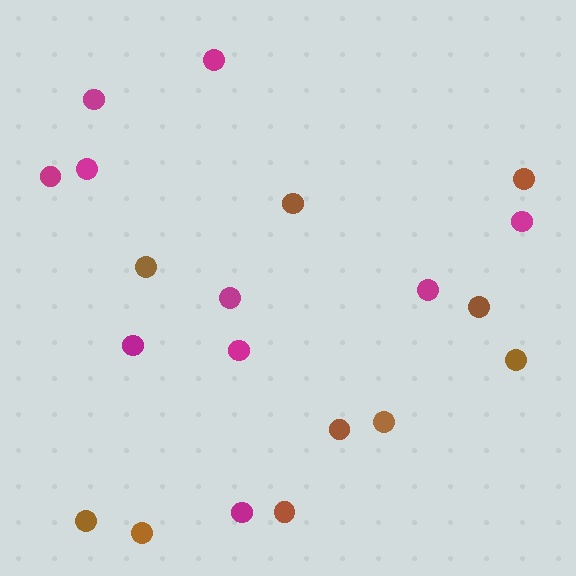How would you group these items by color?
There are 2 groups: one group of brown circles (10) and one group of magenta circles (10).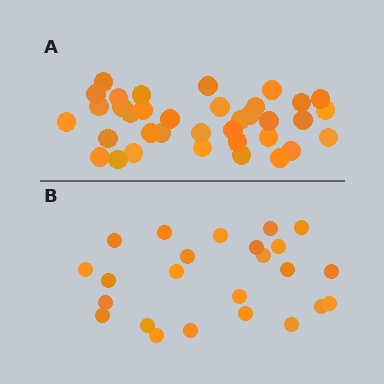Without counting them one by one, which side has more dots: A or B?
Region A (the top region) has more dots.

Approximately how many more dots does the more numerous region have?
Region A has roughly 12 or so more dots than region B.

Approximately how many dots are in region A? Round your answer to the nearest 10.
About 40 dots. (The exact count is 36, which rounds to 40.)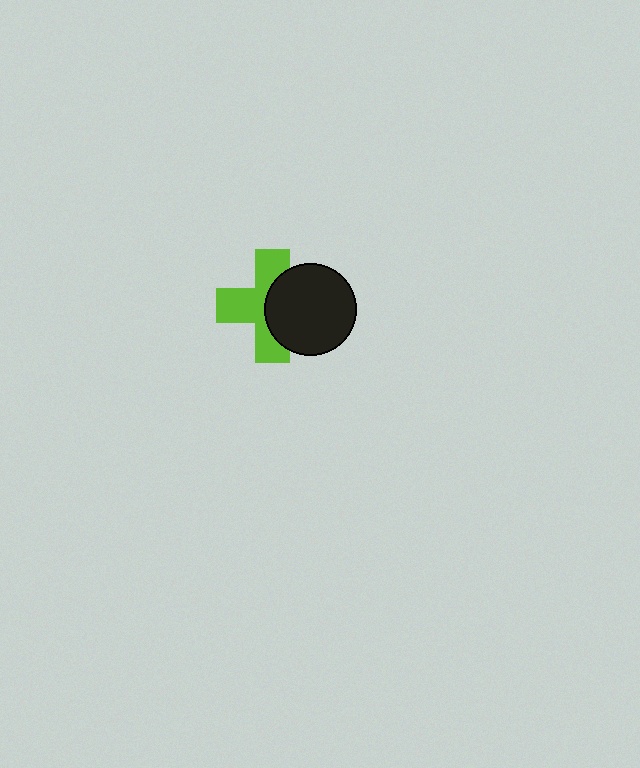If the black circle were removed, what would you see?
You would see the complete lime cross.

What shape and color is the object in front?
The object in front is a black circle.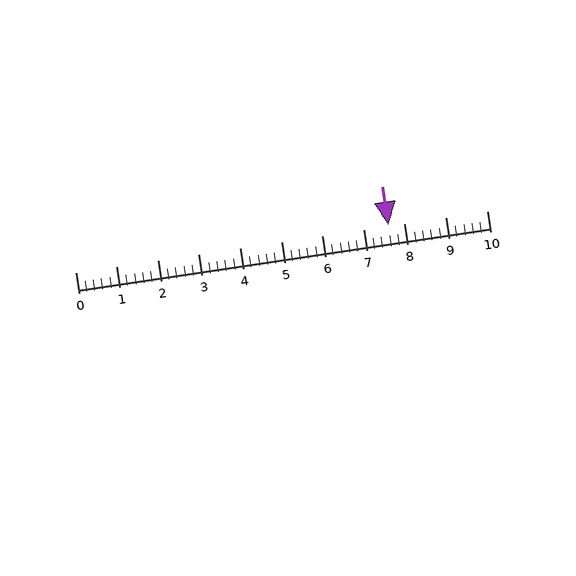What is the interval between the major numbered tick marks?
The major tick marks are spaced 1 units apart.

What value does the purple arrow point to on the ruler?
The purple arrow points to approximately 7.6.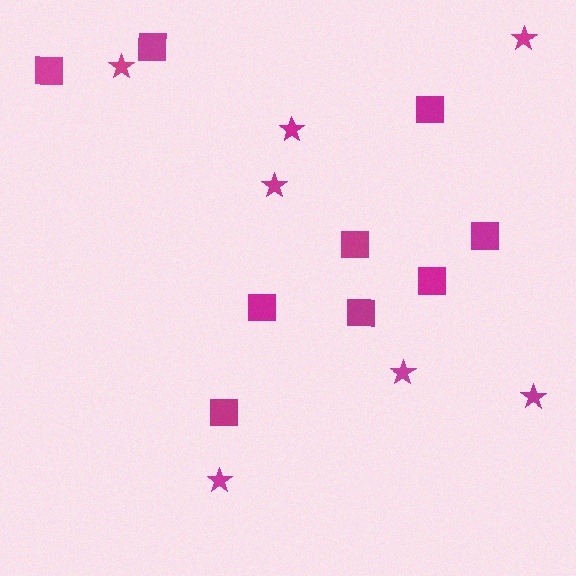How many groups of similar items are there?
There are 2 groups: one group of squares (9) and one group of stars (7).